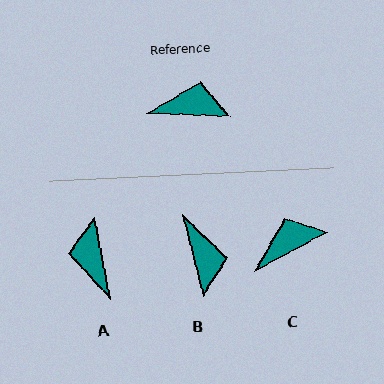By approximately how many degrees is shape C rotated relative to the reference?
Approximately 30 degrees counter-clockwise.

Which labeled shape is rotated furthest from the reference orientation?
A, about 102 degrees away.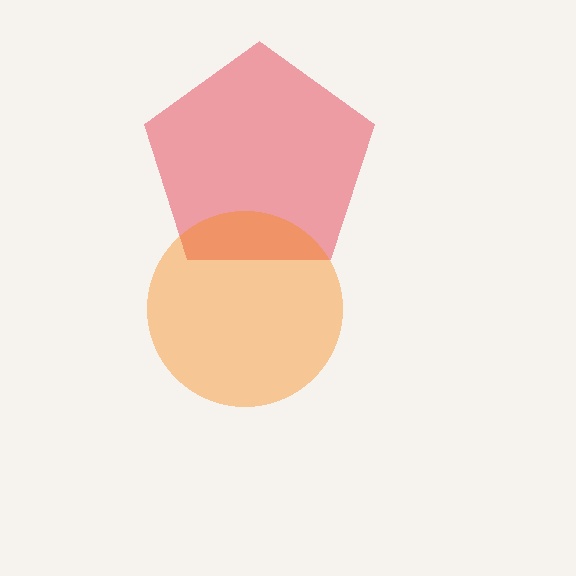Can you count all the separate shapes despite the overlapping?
Yes, there are 2 separate shapes.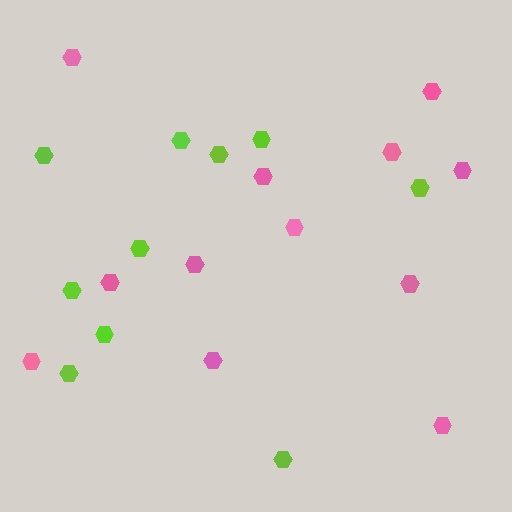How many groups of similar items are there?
There are 2 groups: one group of lime hexagons (10) and one group of pink hexagons (12).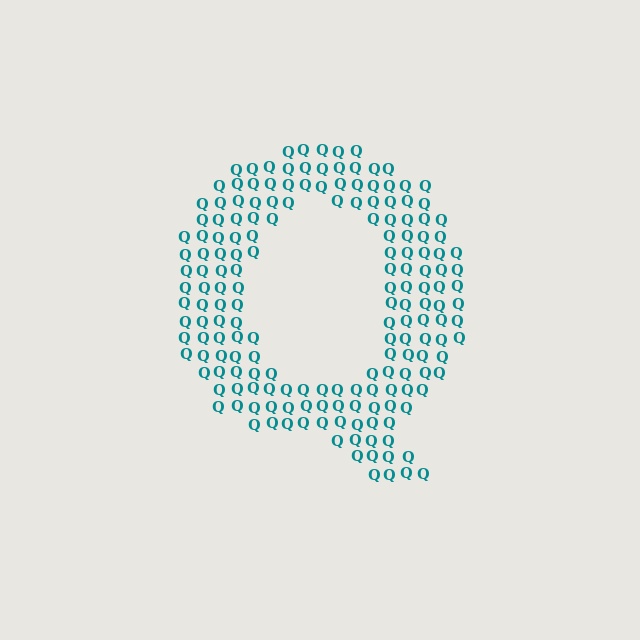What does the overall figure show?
The overall figure shows the letter Q.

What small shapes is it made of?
It is made of small letter Q's.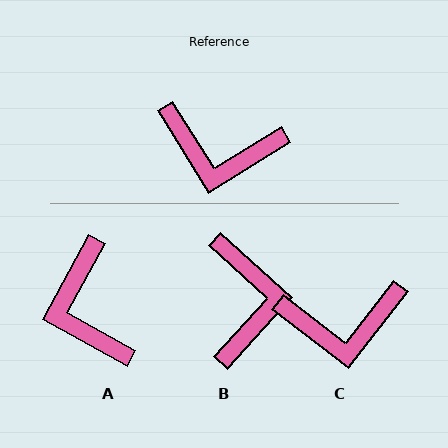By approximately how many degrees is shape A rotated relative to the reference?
Approximately 61 degrees clockwise.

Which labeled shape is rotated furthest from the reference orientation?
B, about 106 degrees away.